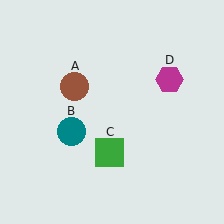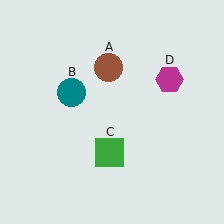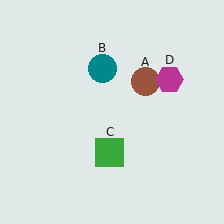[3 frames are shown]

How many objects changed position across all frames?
2 objects changed position: brown circle (object A), teal circle (object B).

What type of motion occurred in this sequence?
The brown circle (object A), teal circle (object B) rotated clockwise around the center of the scene.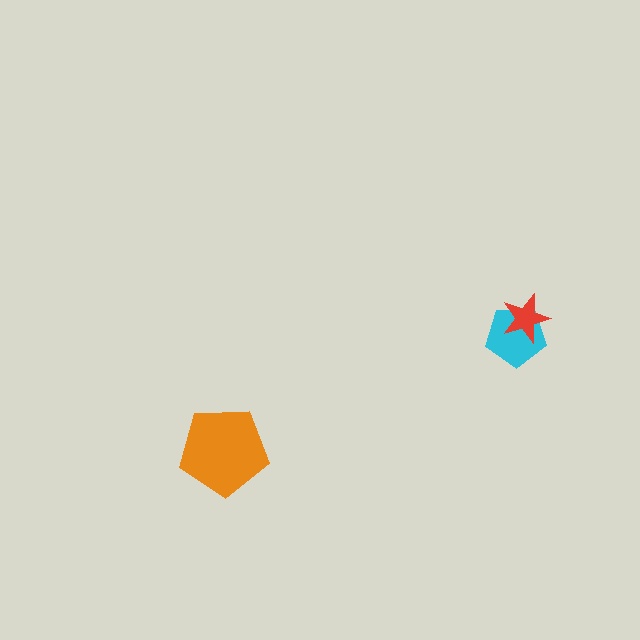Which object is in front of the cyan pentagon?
The red star is in front of the cyan pentagon.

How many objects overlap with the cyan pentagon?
1 object overlaps with the cyan pentagon.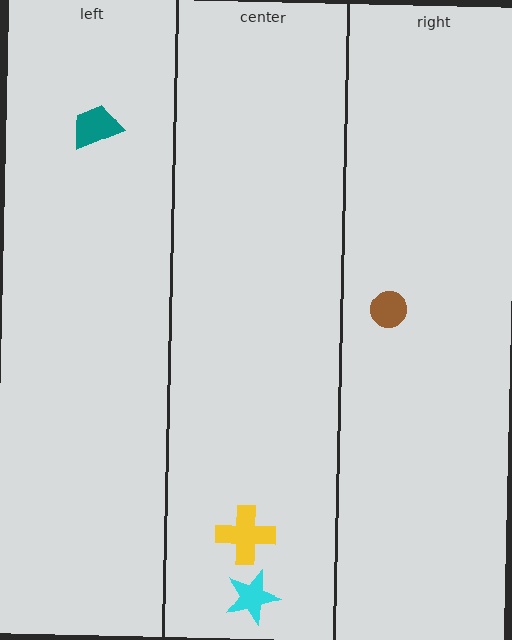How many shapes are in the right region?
1.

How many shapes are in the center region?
2.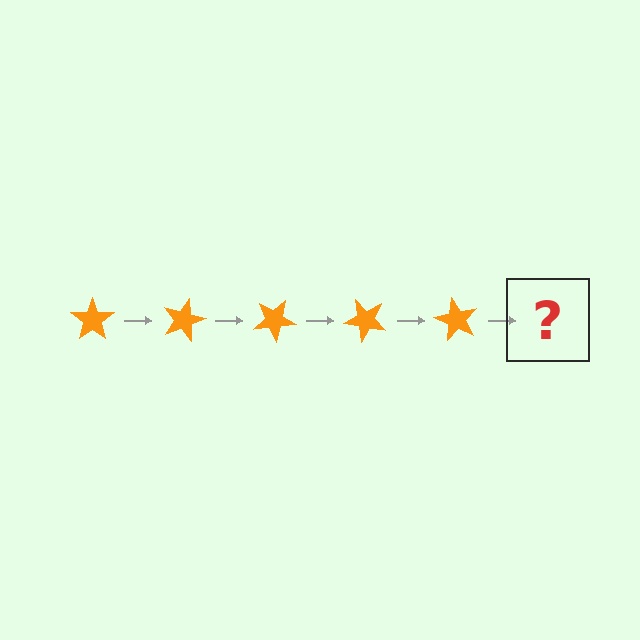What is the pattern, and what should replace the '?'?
The pattern is that the star rotates 15 degrees each step. The '?' should be an orange star rotated 75 degrees.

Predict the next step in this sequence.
The next step is an orange star rotated 75 degrees.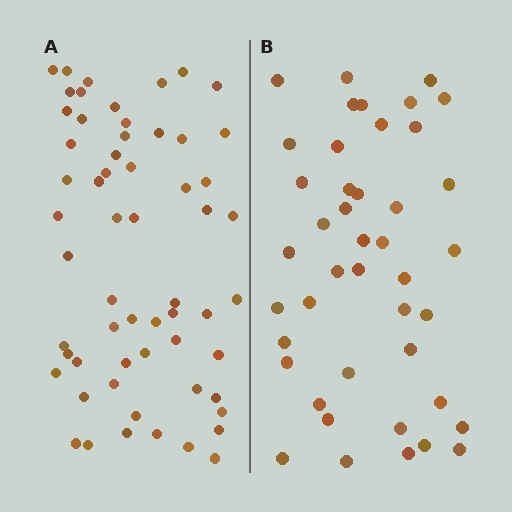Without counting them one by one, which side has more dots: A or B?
Region A (the left region) has more dots.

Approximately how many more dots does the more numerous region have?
Region A has approximately 15 more dots than region B.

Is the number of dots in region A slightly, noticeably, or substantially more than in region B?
Region A has noticeably more, but not dramatically so. The ratio is roughly 1.4 to 1.